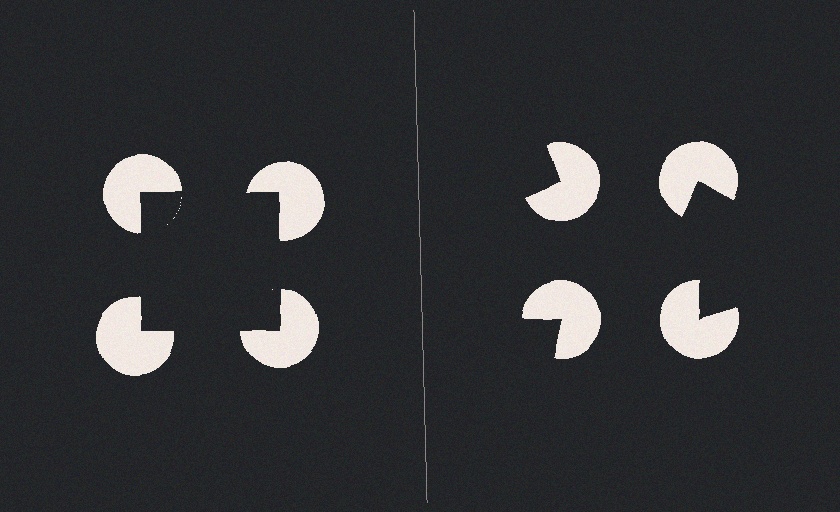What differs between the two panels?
The pac-man discs are positioned identically on both sides; only the wedge orientations differ. On the left they align to a square; on the right they are misaligned.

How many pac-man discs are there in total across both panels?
8 — 4 on each side.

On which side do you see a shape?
An illusory square appears on the left side. On the right side the wedge cuts are rotated, so no coherent shape forms.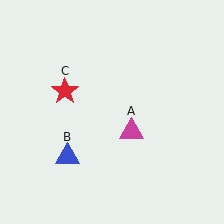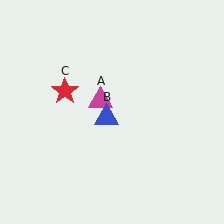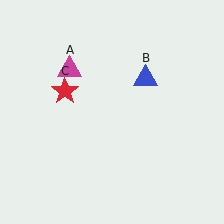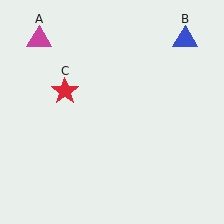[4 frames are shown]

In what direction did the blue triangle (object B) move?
The blue triangle (object B) moved up and to the right.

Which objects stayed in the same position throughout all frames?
Red star (object C) remained stationary.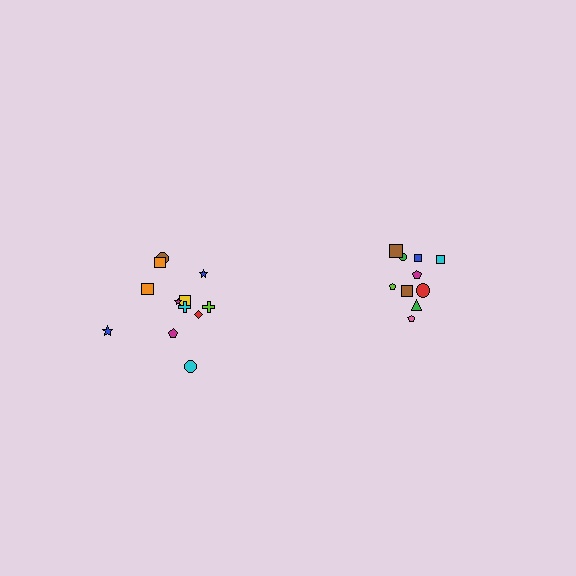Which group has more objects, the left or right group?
The left group.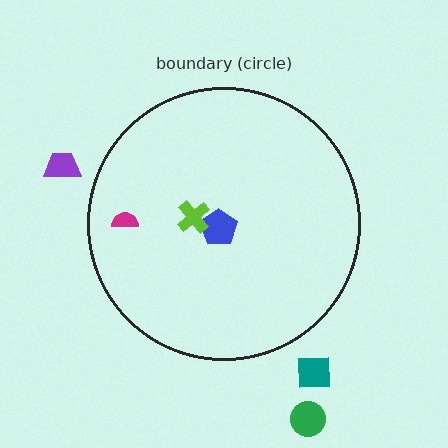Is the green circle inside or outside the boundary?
Outside.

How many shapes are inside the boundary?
3 inside, 3 outside.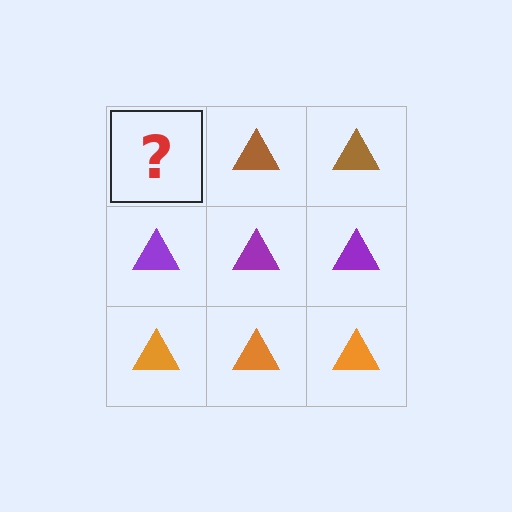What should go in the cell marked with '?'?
The missing cell should contain a brown triangle.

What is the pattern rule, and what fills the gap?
The rule is that each row has a consistent color. The gap should be filled with a brown triangle.